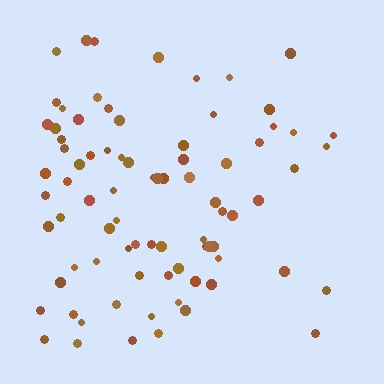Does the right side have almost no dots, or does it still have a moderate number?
Still a moderate number, just noticeably fewer than the left.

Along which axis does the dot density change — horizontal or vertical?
Horizontal.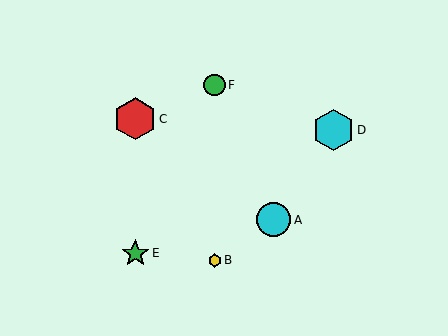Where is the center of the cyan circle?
The center of the cyan circle is at (274, 220).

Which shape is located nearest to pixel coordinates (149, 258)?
The green star (labeled E) at (135, 253) is nearest to that location.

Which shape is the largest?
The red hexagon (labeled C) is the largest.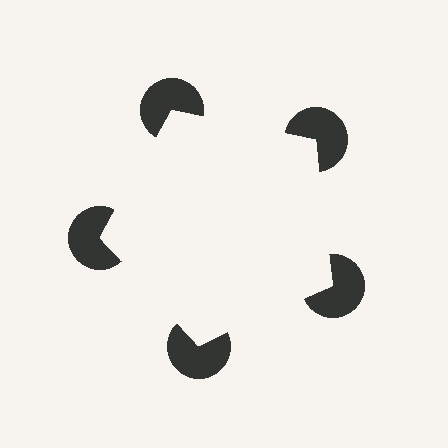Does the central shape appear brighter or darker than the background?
It typically appears slightly brighter than the background, even though no actual brightness change is drawn.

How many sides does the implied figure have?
5 sides.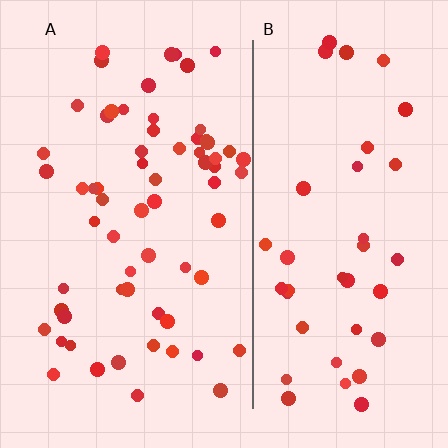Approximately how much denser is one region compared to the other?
Approximately 1.6× — region A over region B.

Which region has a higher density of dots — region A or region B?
A (the left).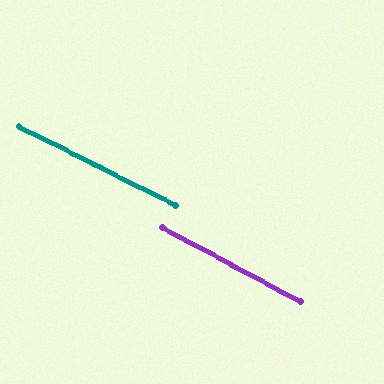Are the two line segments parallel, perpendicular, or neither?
Parallel — their directions differ by only 1.6°.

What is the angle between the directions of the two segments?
Approximately 2 degrees.